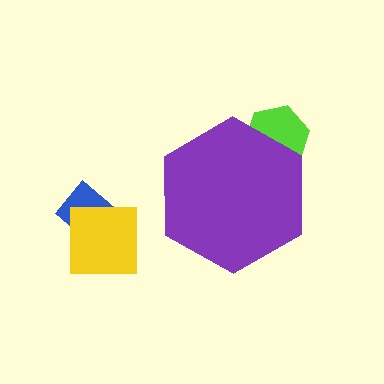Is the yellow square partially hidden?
No, the yellow square is fully visible.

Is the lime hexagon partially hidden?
Yes, the lime hexagon is partially hidden behind the purple hexagon.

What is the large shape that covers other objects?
A purple hexagon.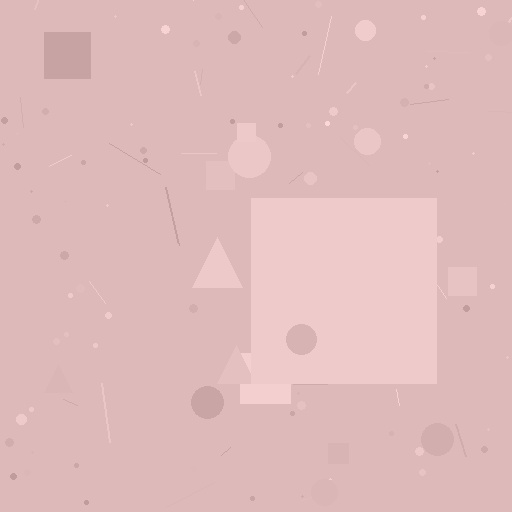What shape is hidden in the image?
A square is hidden in the image.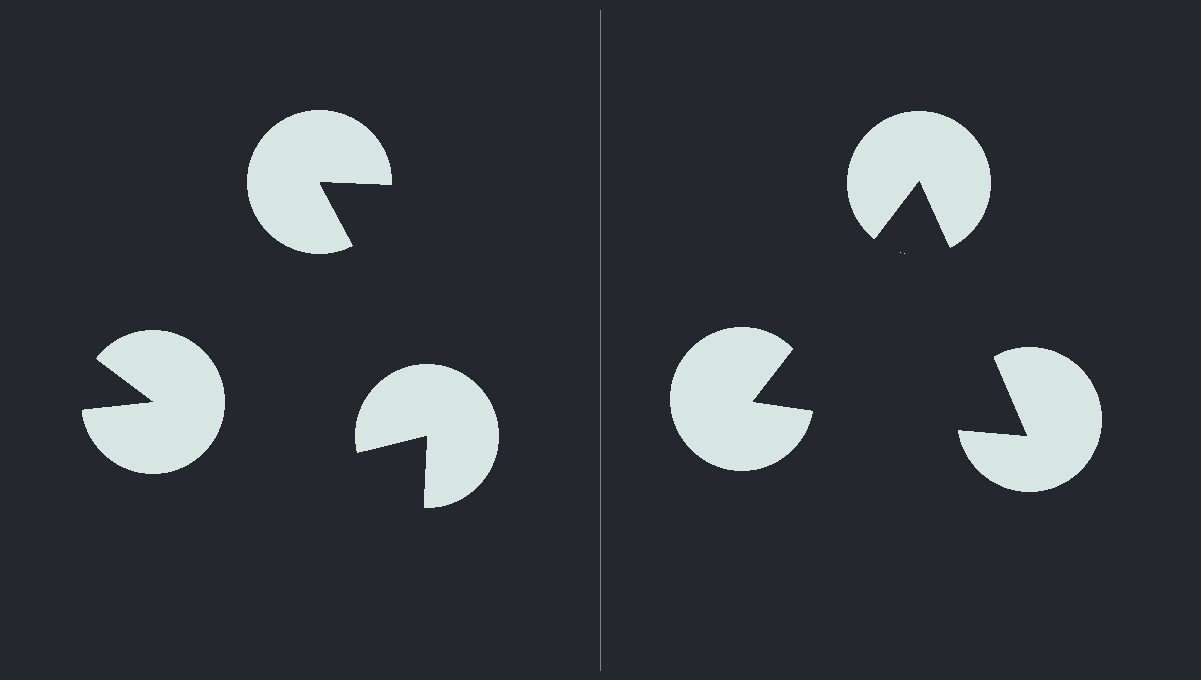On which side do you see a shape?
An illusory triangle appears on the right side. On the left side the wedge cuts are rotated, so no coherent shape forms.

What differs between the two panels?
The pac-man discs are positioned identically on both sides; only the wedge orientations differ. On the right they align to a triangle; on the left they are misaligned.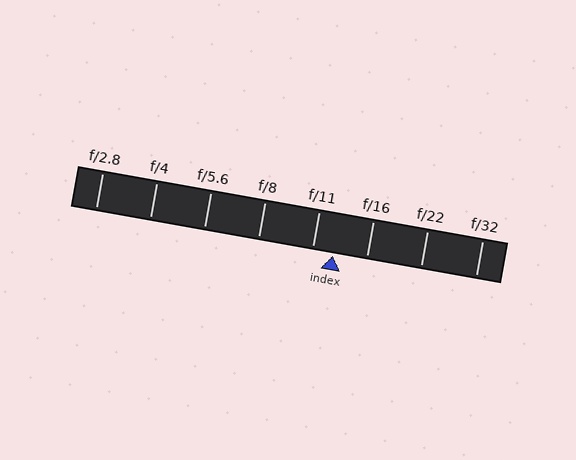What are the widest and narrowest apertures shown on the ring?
The widest aperture shown is f/2.8 and the narrowest is f/32.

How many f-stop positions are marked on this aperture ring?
There are 8 f-stop positions marked.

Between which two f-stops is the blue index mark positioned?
The index mark is between f/11 and f/16.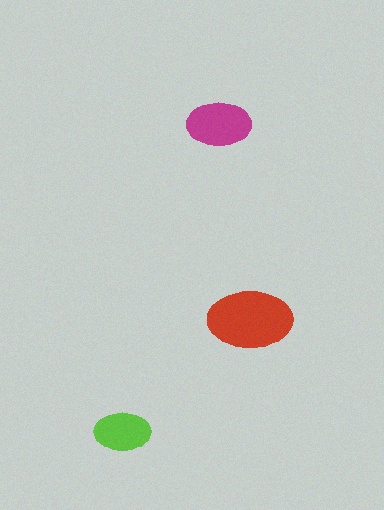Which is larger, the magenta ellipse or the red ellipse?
The red one.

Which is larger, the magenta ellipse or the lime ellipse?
The magenta one.